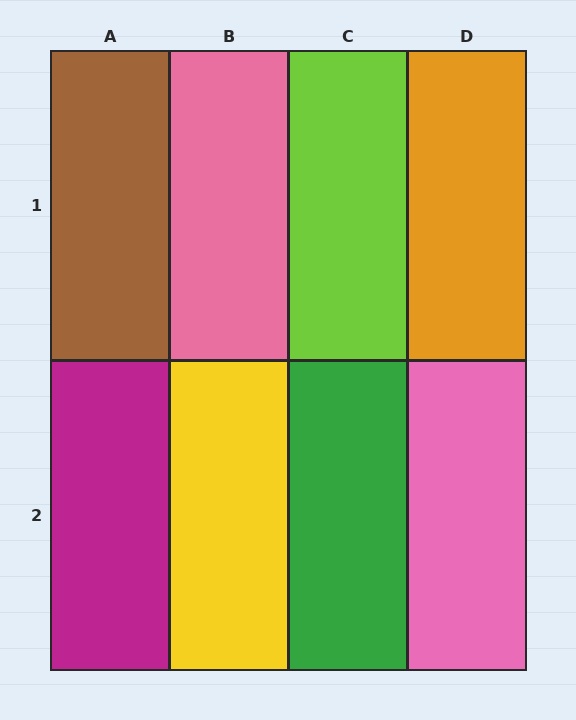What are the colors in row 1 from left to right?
Brown, pink, lime, orange.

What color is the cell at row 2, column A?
Magenta.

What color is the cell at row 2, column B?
Yellow.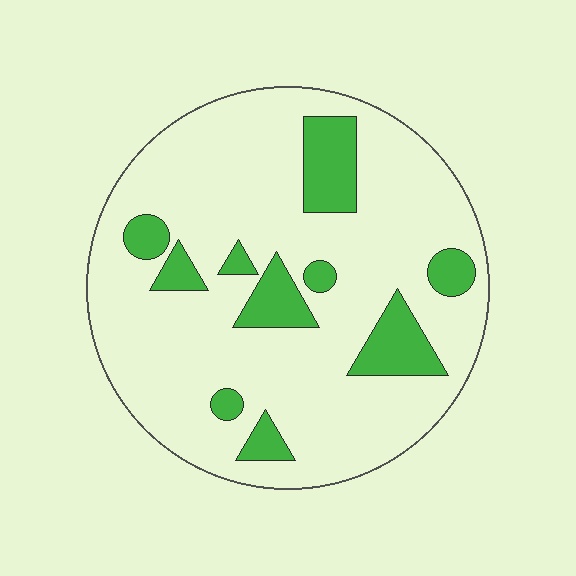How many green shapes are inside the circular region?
10.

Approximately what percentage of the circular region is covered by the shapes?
Approximately 20%.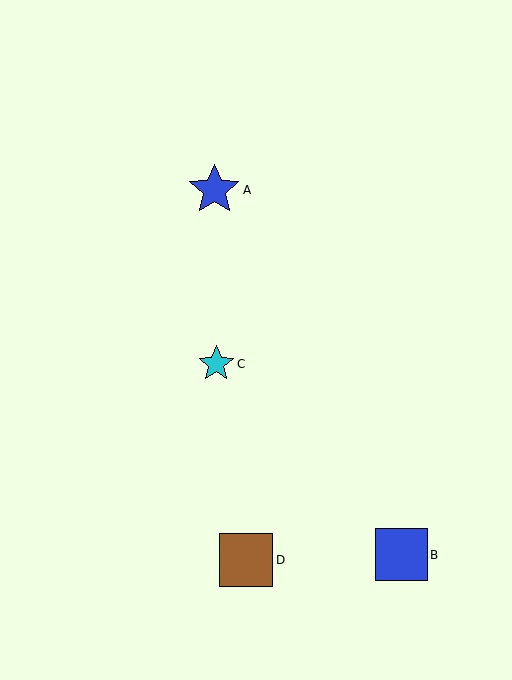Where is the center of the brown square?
The center of the brown square is at (246, 560).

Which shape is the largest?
The brown square (labeled D) is the largest.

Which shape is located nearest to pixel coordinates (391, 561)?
The blue square (labeled B) at (401, 555) is nearest to that location.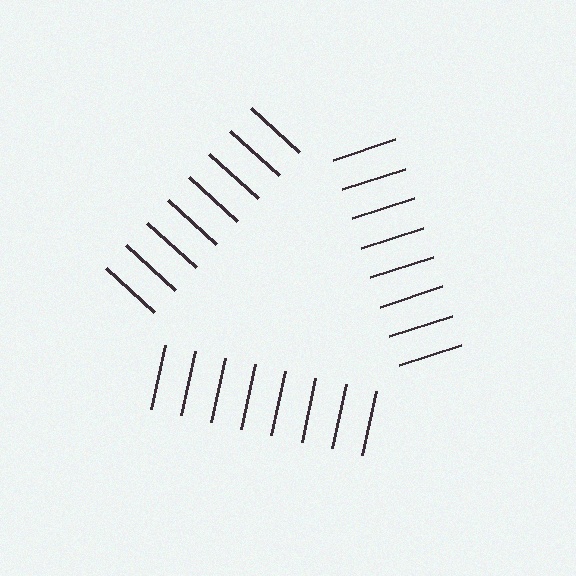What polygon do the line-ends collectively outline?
An illusory triangle — the line segments terminate on its edges but no continuous stroke is drawn.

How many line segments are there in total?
24 — 8 along each of the 3 edges.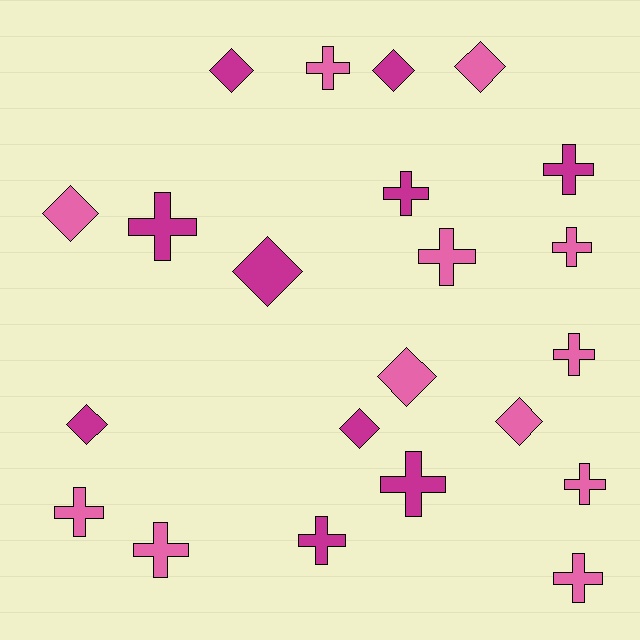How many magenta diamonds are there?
There are 5 magenta diamonds.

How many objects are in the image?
There are 22 objects.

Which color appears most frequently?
Pink, with 12 objects.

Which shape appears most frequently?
Cross, with 13 objects.